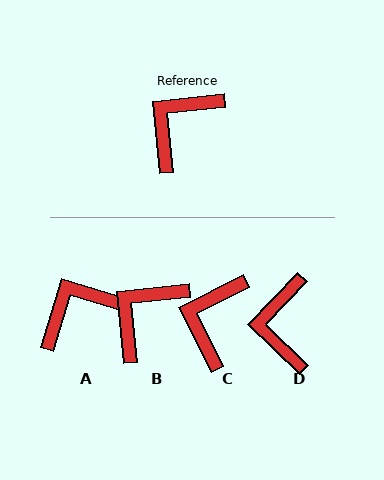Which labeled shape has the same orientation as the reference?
B.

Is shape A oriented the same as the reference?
No, it is off by about 23 degrees.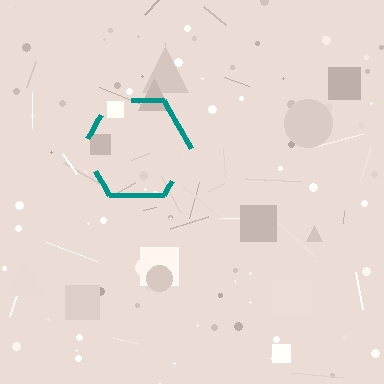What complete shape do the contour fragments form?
The contour fragments form a hexagon.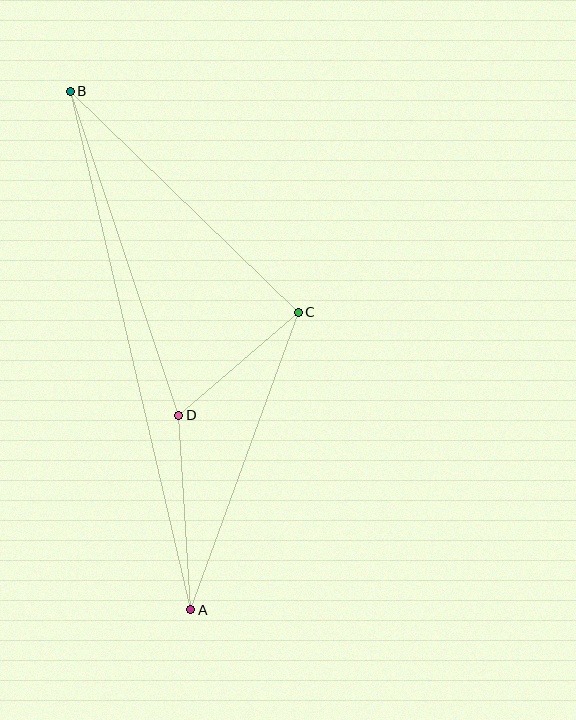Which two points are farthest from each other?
Points A and B are farthest from each other.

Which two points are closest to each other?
Points C and D are closest to each other.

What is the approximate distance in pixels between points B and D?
The distance between B and D is approximately 342 pixels.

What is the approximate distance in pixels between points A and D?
The distance between A and D is approximately 195 pixels.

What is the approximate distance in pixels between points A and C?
The distance between A and C is approximately 317 pixels.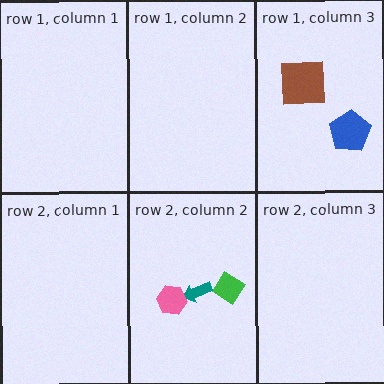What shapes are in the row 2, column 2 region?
The green diamond, the teal arrow, the pink hexagon.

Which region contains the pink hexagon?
The row 2, column 2 region.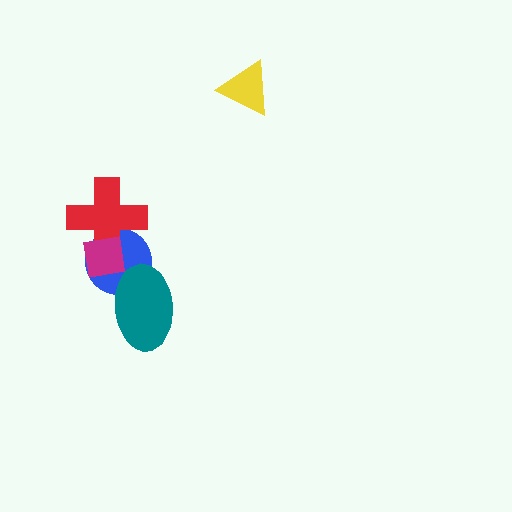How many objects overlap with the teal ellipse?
1 object overlaps with the teal ellipse.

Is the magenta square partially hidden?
No, no other shape covers it.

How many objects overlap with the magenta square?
2 objects overlap with the magenta square.